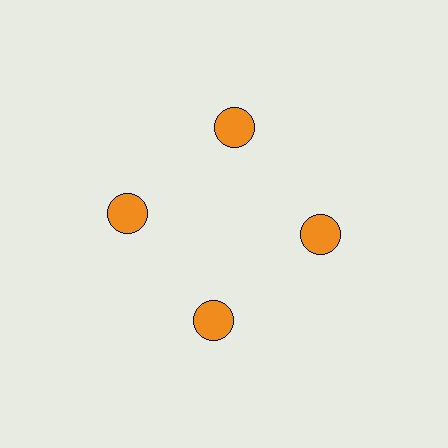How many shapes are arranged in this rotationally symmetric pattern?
There are 4 shapes, arranged in 4 groups of 1.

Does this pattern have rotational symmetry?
Yes, this pattern has 4-fold rotational symmetry. It looks the same after rotating 90 degrees around the center.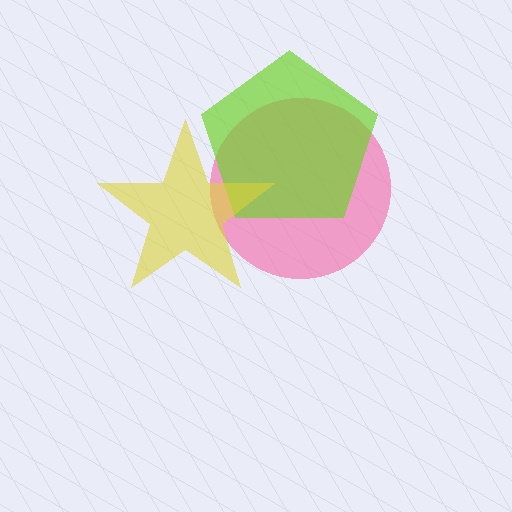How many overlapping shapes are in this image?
There are 3 overlapping shapes in the image.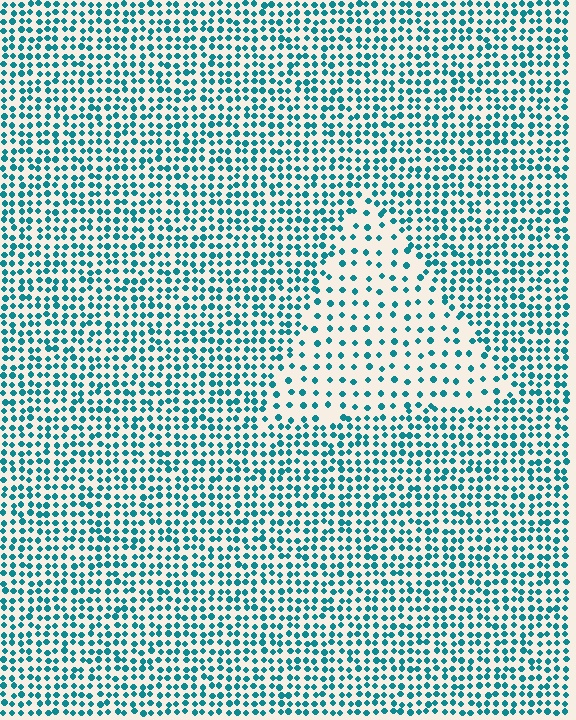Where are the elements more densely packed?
The elements are more densely packed outside the triangle boundary.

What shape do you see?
I see a triangle.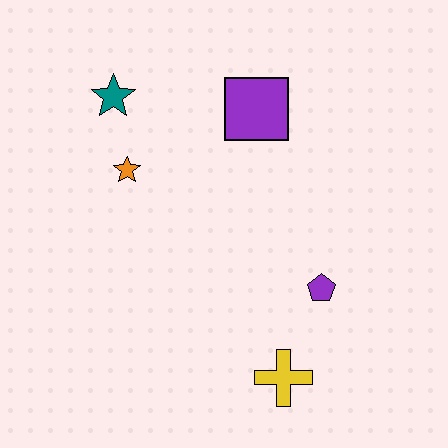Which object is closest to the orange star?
The teal star is closest to the orange star.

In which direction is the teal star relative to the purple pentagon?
The teal star is to the left of the purple pentagon.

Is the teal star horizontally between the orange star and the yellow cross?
No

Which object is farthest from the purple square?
The yellow cross is farthest from the purple square.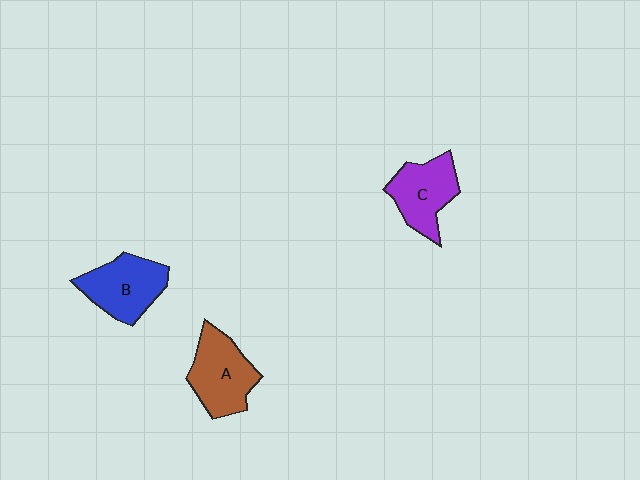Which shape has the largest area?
Shape A (brown).